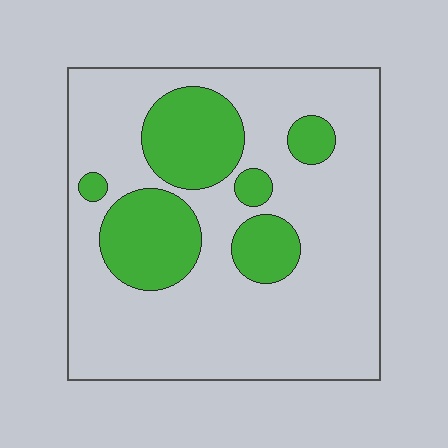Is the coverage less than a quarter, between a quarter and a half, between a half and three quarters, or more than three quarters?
Less than a quarter.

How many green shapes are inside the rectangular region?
6.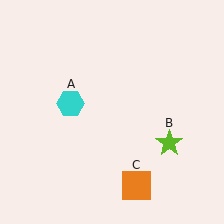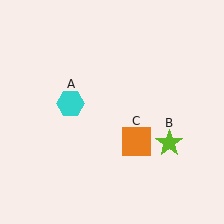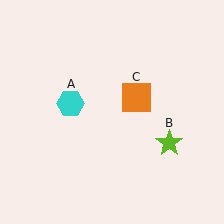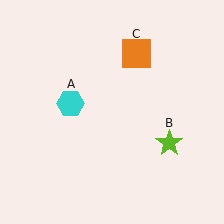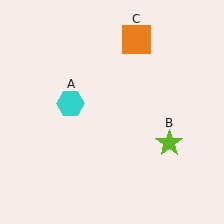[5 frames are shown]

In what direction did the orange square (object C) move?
The orange square (object C) moved up.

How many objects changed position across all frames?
1 object changed position: orange square (object C).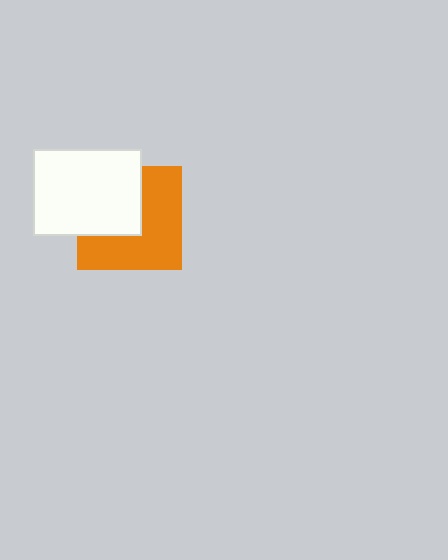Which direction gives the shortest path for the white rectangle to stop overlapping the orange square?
Moving toward the upper-left gives the shortest separation.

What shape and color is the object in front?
The object in front is a white rectangle.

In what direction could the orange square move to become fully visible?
The orange square could move toward the lower-right. That would shift it out from behind the white rectangle entirely.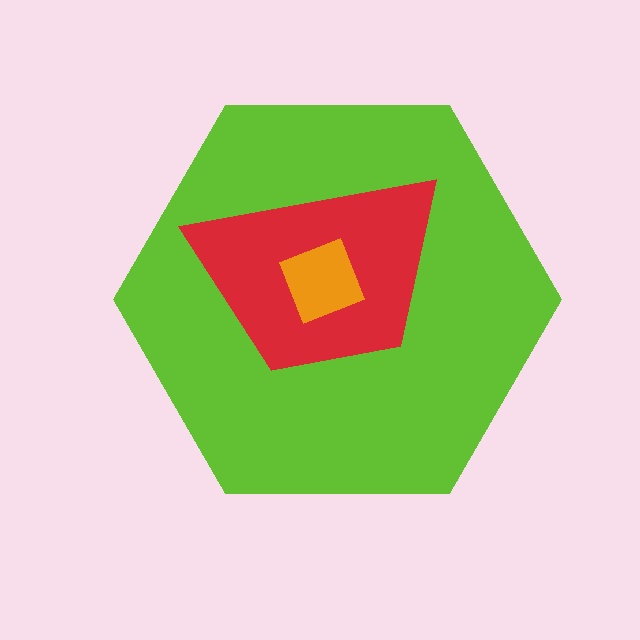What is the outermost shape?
The lime hexagon.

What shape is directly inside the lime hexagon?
The red trapezoid.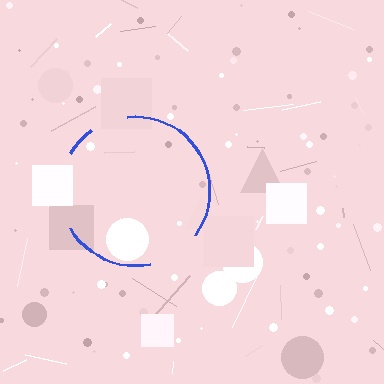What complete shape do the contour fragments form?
The contour fragments form a circle.